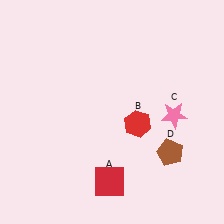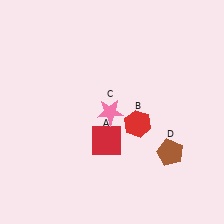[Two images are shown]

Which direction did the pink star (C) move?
The pink star (C) moved left.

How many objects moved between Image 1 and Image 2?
2 objects moved between the two images.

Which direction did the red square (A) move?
The red square (A) moved up.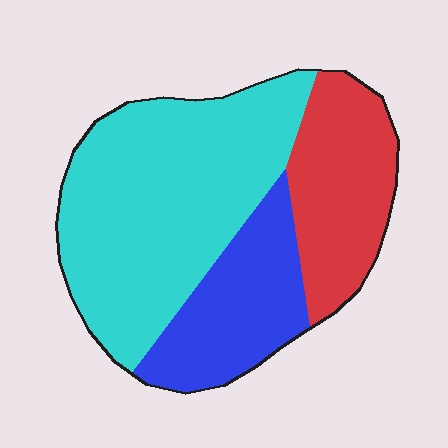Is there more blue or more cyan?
Cyan.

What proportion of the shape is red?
Red takes up less than a quarter of the shape.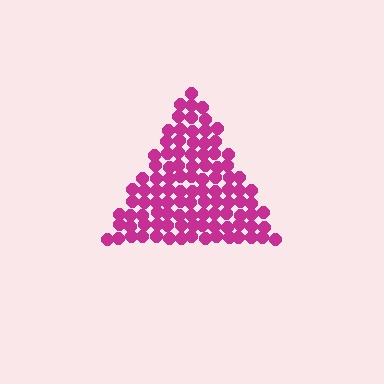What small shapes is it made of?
It is made of small circles.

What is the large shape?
The large shape is a triangle.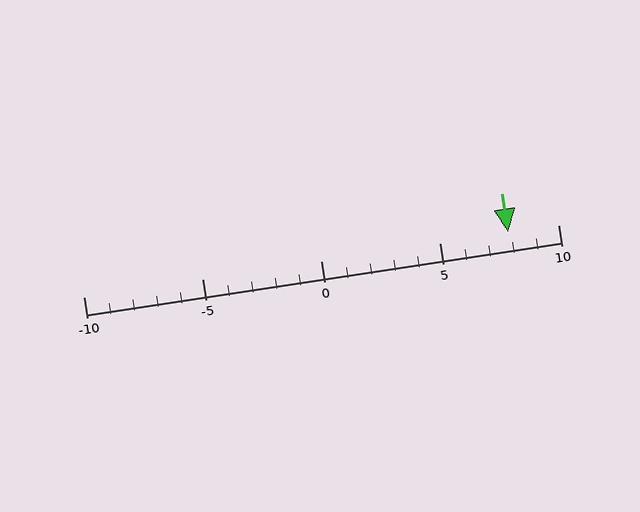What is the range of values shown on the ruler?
The ruler shows values from -10 to 10.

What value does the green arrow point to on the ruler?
The green arrow points to approximately 8.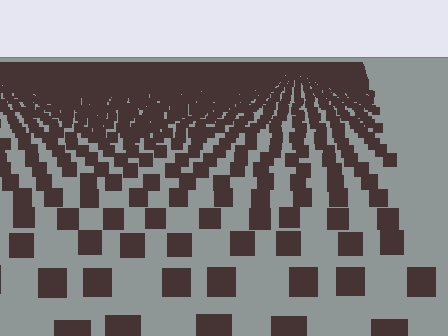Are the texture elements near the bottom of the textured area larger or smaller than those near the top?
Larger. Near the bottom, elements are closer to the viewer and appear at a bigger on-screen size.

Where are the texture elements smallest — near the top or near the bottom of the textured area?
Near the top.